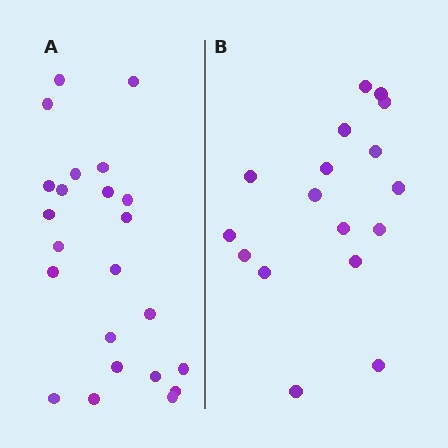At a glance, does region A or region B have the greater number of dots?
Region A (the left region) has more dots.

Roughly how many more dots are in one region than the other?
Region A has about 6 more dots than region B.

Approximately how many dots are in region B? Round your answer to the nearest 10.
About 20 dots. (The exact count is 17, which rounds to 20.)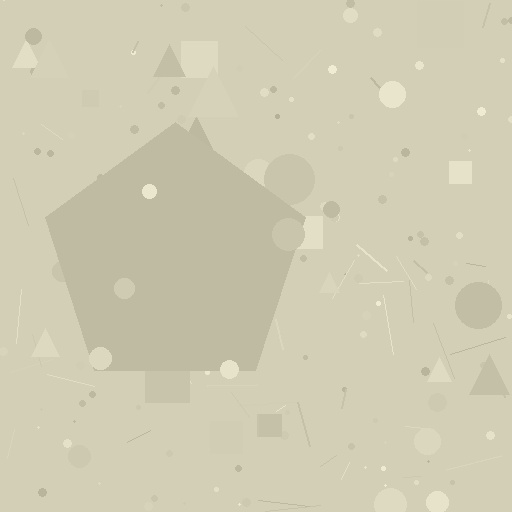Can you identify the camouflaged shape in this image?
The camouflaged shape is a pentagon.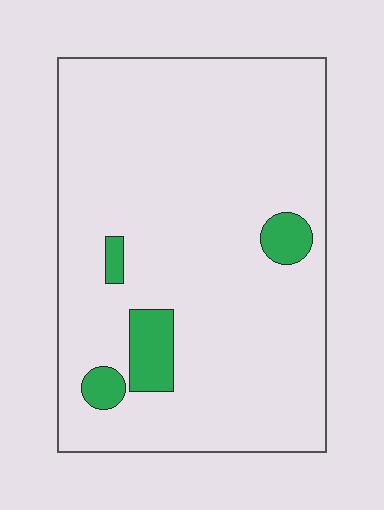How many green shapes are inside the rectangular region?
4.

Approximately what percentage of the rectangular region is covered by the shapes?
Approximately 10%.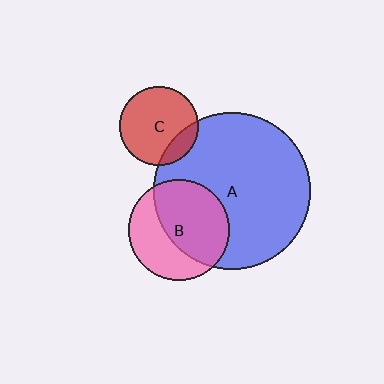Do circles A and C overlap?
Yes.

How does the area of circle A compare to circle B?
Approximately 2.4 times.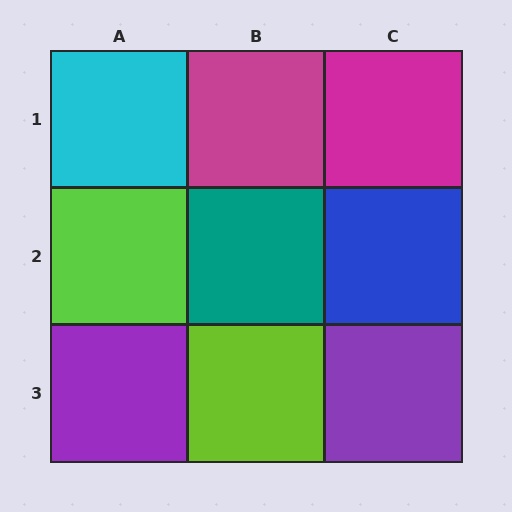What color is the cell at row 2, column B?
Teal.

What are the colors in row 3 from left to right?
Purple, lime, purple.